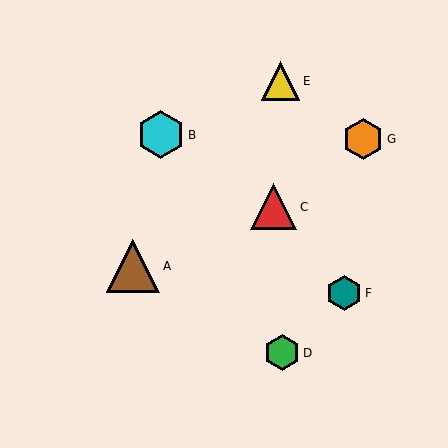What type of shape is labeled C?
Shape C is a red triangle.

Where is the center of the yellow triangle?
The center of the yellow triangle is at (280, 81).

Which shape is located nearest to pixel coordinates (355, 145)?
The orange hexagon (labeled G) at (363, 139) is nearest to that location.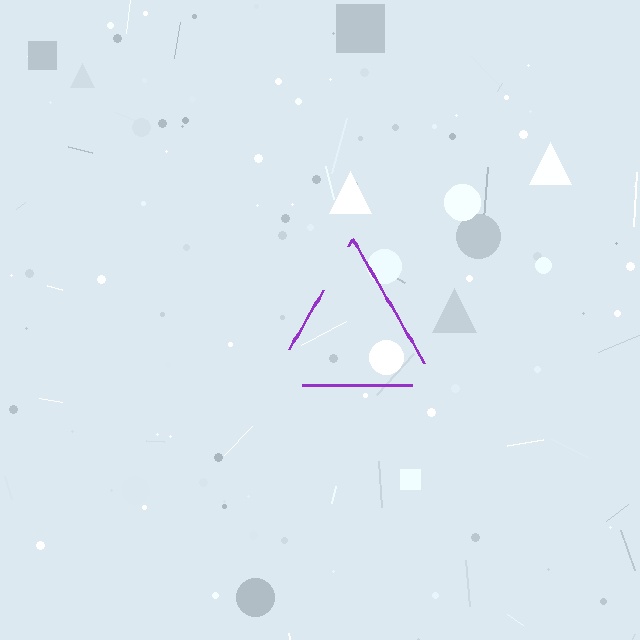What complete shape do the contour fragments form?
The contour fragments form a triangle.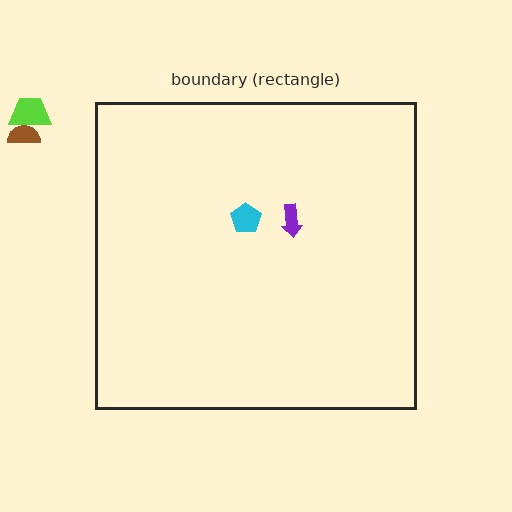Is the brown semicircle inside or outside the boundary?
Outside.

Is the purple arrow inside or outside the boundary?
Inside.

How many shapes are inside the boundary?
2 inside, 2 outside.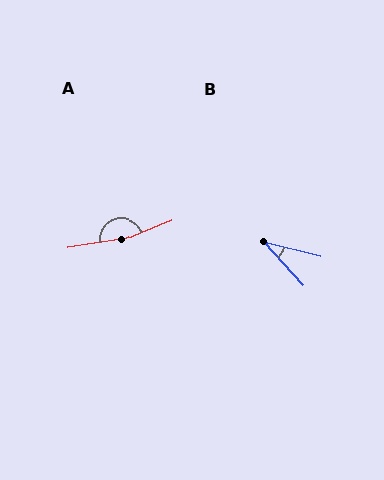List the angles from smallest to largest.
B (34°), A (168°).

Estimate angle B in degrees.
Approximately 34 degrees.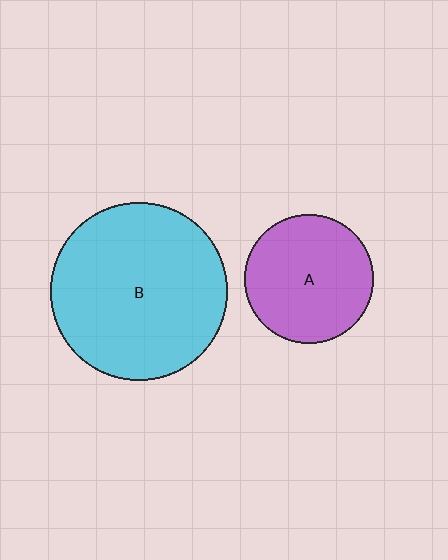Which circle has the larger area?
Circle B (cyan).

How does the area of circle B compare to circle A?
Approximately 1.9 times.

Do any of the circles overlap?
No, none of the circles overlap.